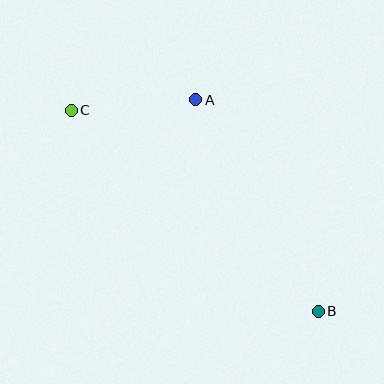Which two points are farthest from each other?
Points B and C are farthest from each other.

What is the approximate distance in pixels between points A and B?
The distance between A and B is approximately 244 pixels.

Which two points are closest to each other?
Points A and C are closest to each other.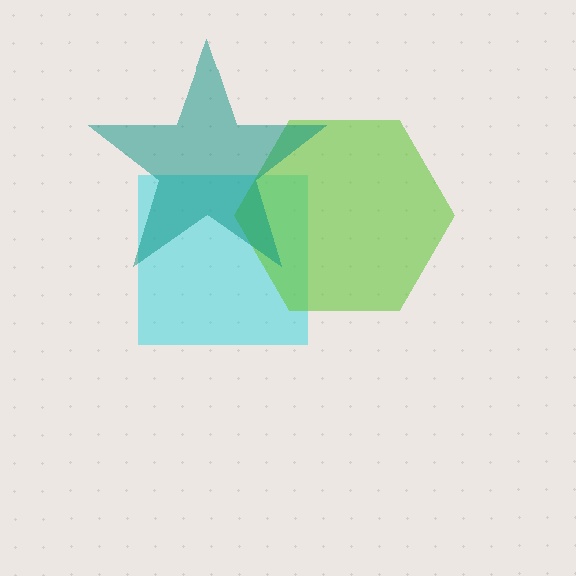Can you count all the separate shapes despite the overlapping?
Yes, there are 3 separate shapes.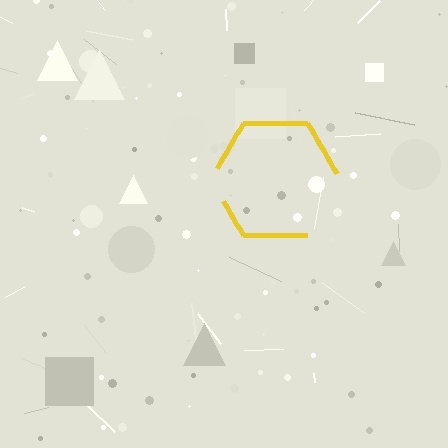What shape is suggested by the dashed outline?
The dashed outline suggests a hexagon.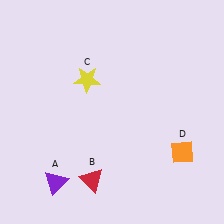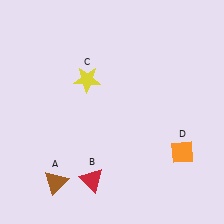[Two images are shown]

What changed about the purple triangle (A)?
In Image 1, A is purple. In Image 2, it changed to brown.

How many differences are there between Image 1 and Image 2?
There is 1 difference between the two images.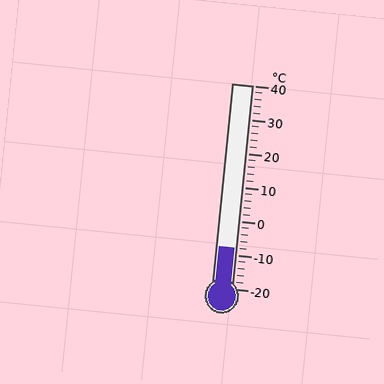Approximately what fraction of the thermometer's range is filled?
The thermometer is filled to approximately 20% of its range.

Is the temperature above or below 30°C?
The temperature is below 30°C.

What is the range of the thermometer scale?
The thermometer scale ranges from -20°C to 40°C.